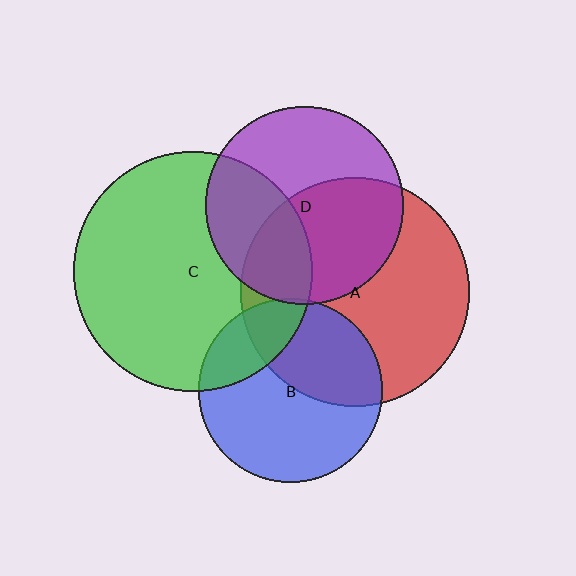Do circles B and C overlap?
Yes.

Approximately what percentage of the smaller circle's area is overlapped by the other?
Approximately 20%.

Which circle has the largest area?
Circle C (green).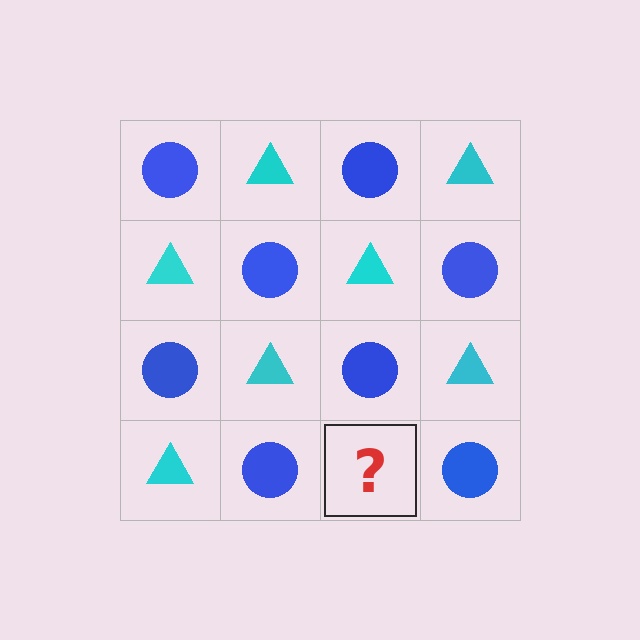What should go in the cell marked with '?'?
The missing cell should contain a cyan triangle.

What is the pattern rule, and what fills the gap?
The rule is that it alternates blue circle and cyan triangle in a checkerboard pattern. The gap should be filled with a cyan triangle.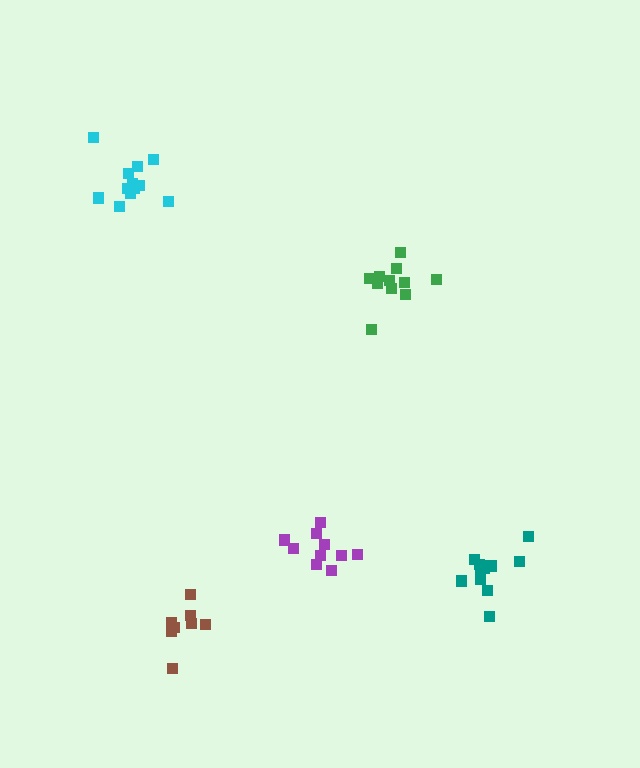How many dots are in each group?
Group 1: 9 dots, Group 2: 10 dots, Group 3: 12 dots, Group 4: 11 dots, Group 5: 11 dots (53 total).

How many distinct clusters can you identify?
There are 5 distinct clusters.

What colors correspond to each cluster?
The clusters are colored: brown, purple, cyan, teal, green.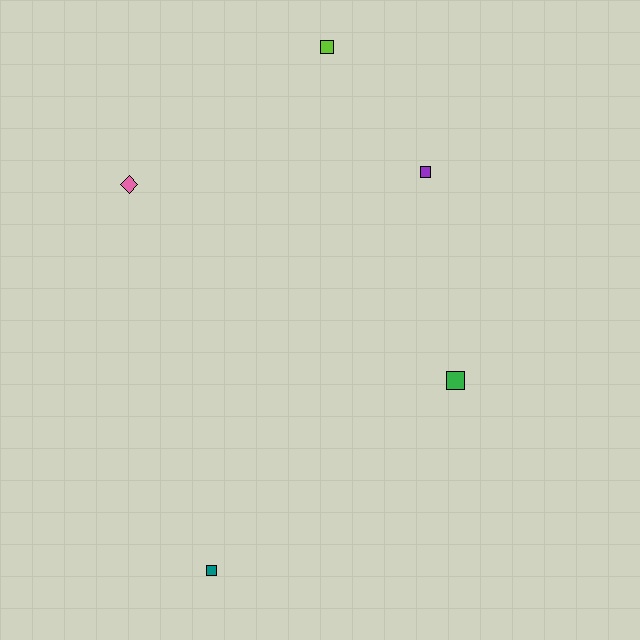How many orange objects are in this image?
There are no orange objects.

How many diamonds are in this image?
There is 1 diamond.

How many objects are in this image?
There are 5 objects.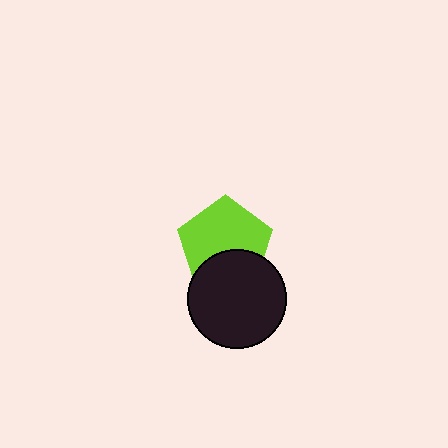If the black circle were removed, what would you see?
You would see the complete lime pentagon.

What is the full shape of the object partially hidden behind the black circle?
The partially hidden object is a lime pentagon.